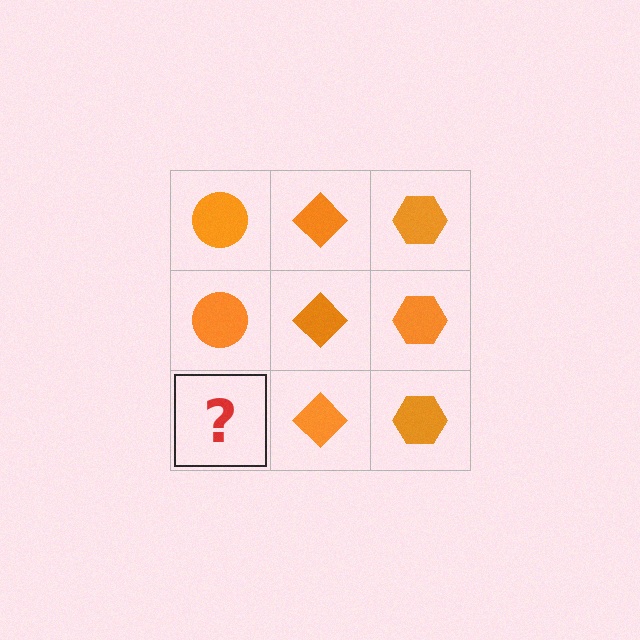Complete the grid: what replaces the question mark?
The question mark should be replaced with an orange circle.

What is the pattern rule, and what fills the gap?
The rule is that each column has a consistent shape. The gap should be filled with an orange circle.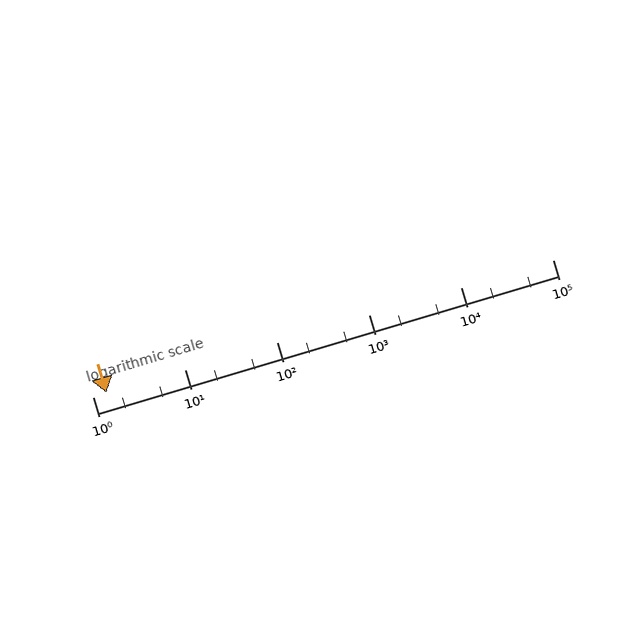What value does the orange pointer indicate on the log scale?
The pointer indicates approximately 1.4.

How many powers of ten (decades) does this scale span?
The scale spans 5 decades, from 1 to 100000.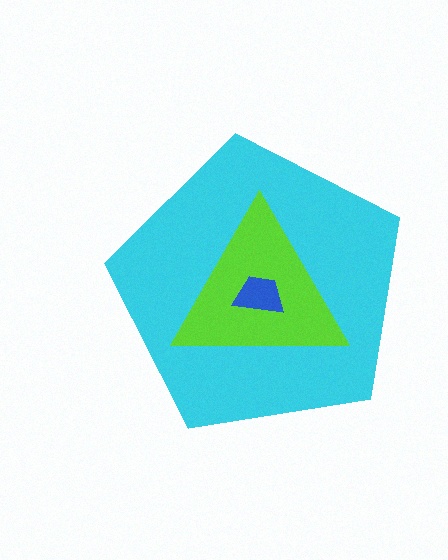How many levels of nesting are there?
3.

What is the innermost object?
The blue trapezoid.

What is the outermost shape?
The cyan pentagon.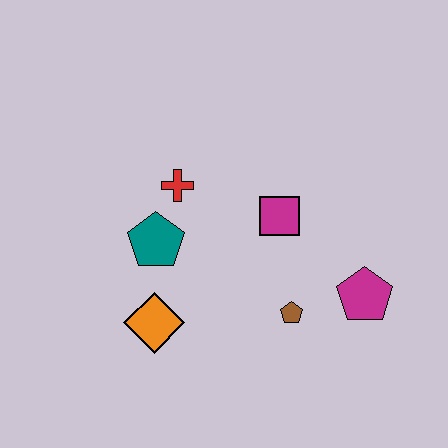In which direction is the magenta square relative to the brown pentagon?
The magenta square is above the brown pentagon.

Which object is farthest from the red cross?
The magenta pentagon is farthest from the red cross.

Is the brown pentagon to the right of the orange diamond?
Yes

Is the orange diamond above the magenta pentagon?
No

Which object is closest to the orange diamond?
The teal pentagon is closest to the orange diamond.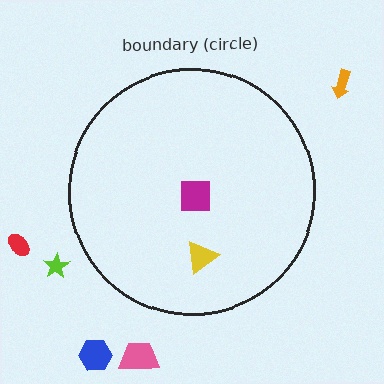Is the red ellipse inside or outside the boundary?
Outside.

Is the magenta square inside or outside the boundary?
Inside.